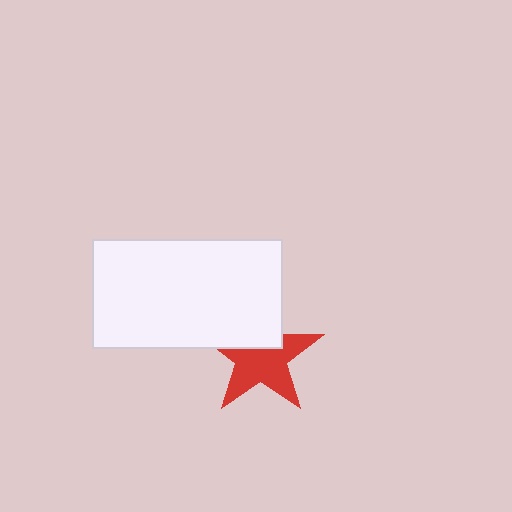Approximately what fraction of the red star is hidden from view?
Roughly 37% of the red star is hidden behind the white rectangle.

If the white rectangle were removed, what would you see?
You would see the complete red star.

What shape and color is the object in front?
The object in front is a white rectangle.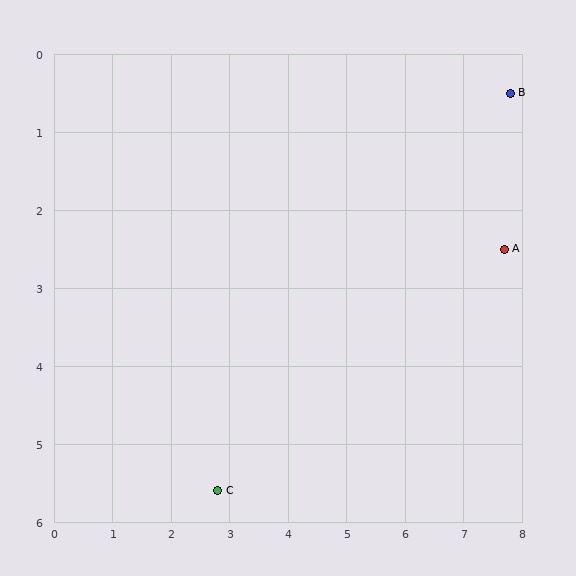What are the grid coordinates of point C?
Point C is at approximately (2.8, 5.6).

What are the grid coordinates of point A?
Point A is at approximately (7.7, 2.5).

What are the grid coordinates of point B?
Point B is at approximately (7.8, 0.5).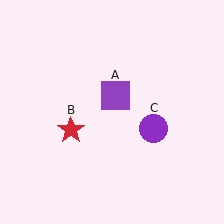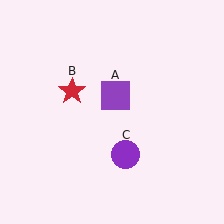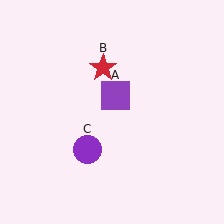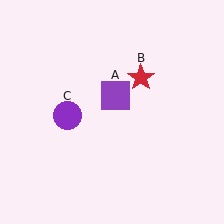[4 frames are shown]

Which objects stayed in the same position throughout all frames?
Purple square (object A) remained stationary.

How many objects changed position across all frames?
2 objects changed position: red star (object B), purple circle (object C).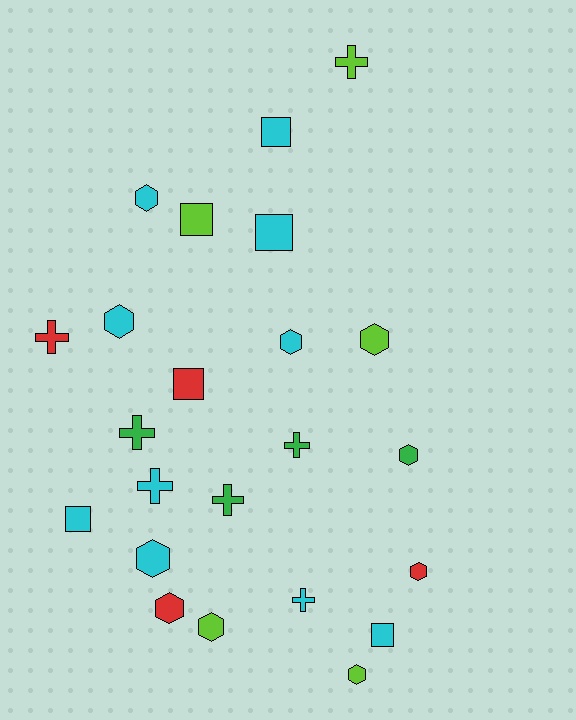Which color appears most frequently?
Cyan, with 10 objects.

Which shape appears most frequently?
Hexagon, with 10 objects.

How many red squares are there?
There is 1 red square.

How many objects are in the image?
There are 23 objects.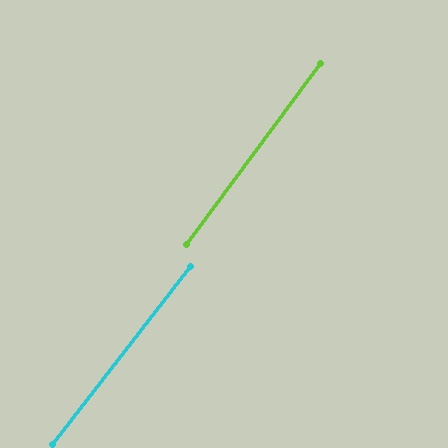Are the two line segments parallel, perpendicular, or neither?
Parallel — their directions differ by only 1.2°.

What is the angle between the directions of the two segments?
Approximately 1 degree.